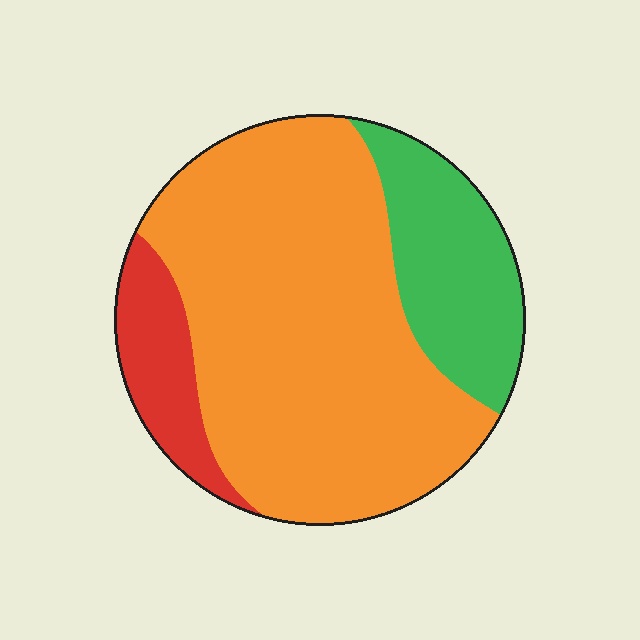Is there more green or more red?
Green.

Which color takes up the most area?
Orange, at roughly 70%.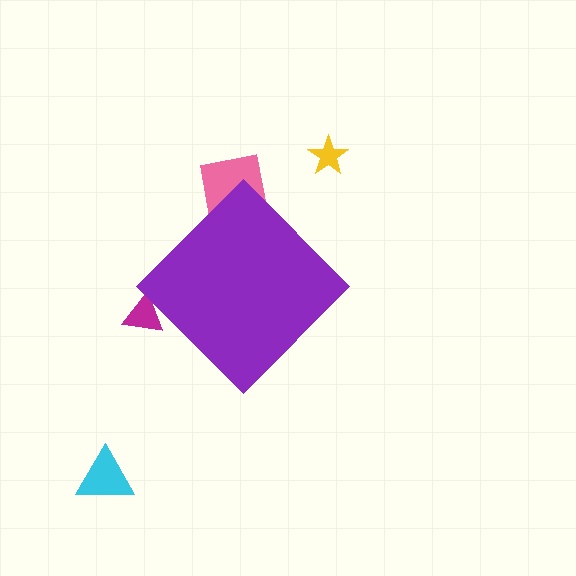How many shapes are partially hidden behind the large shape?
2 shapes are partially hidden.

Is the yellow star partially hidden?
No, the yellow star is fully visible.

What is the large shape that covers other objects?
A purple diamond.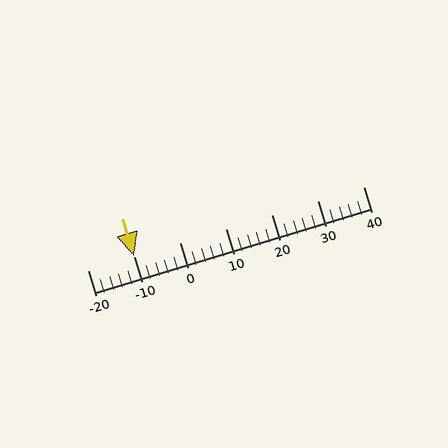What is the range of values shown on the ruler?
The ruler shows values from -20 to 40.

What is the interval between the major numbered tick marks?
The major tick marks are spaced 10 units apart.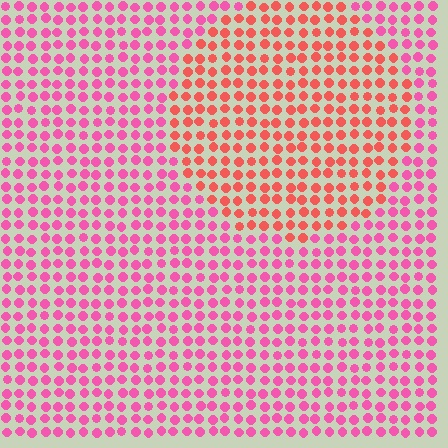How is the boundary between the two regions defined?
The boundary is defined purely by a slight shift in hue (about 35 degrees). Spacing, size, and orientation are identical on both sides.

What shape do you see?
I see a circle.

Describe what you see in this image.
The image is filled with small pink elements in a uniform arrangement. A circle-shaped region is visible where the elements are tinted to a slightly different hue, forming a subtle color boundary.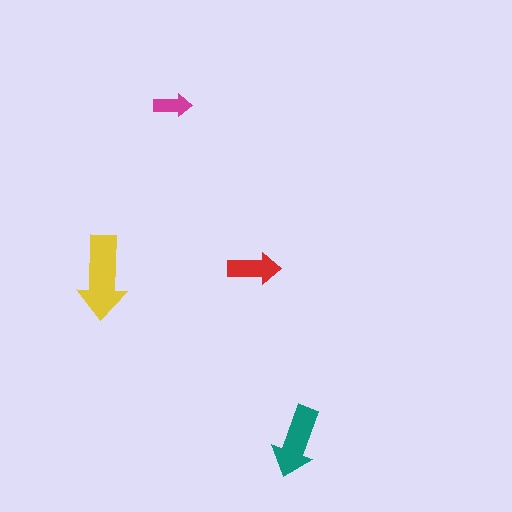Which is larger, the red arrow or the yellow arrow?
The yellow one.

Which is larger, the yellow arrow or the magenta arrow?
The yellow one.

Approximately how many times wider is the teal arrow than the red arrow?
About 1.5 times wider.